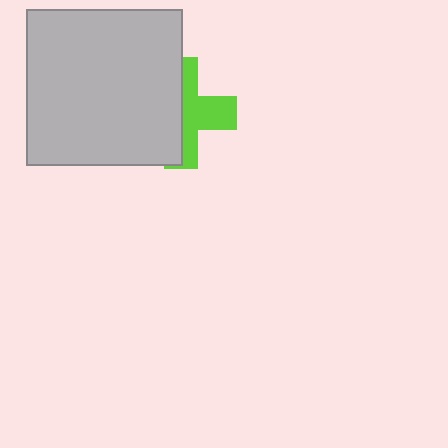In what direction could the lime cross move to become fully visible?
The lime cross could move right. That would shift it out from behind the light gray square entirely.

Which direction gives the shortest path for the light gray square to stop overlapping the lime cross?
Moving left gives the shortest separation.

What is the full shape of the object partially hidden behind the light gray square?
The partially hidden object is a lime cross.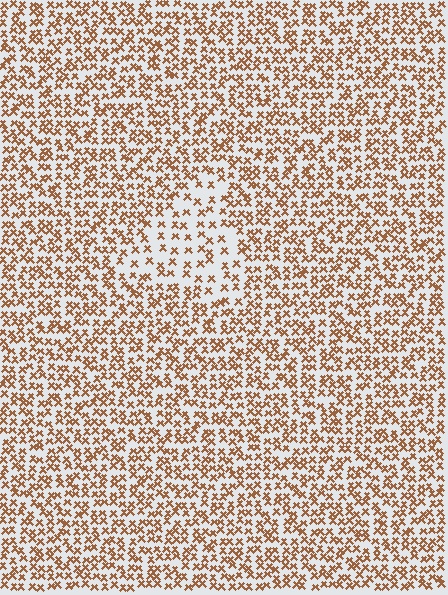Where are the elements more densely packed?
The elements are more densely packed outside the triangle boundary.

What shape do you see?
I see a triangle.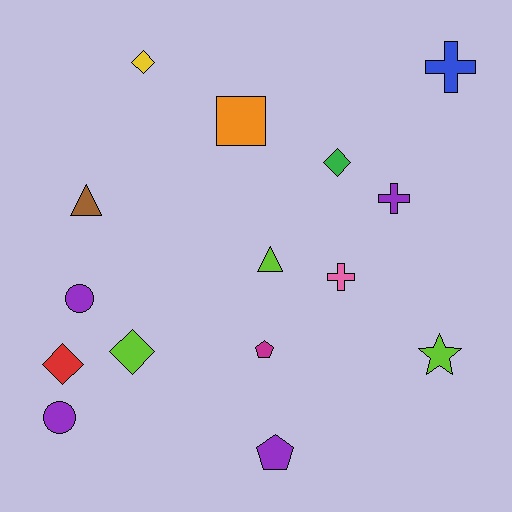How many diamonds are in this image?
There are 4 diamonds.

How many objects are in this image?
There are 15 objects.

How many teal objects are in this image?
There are no teal objects.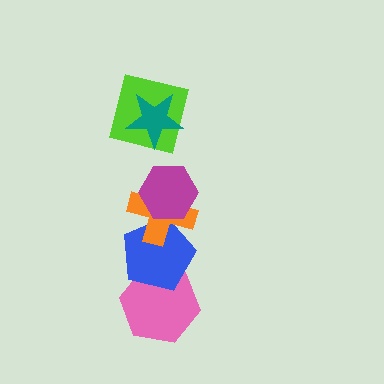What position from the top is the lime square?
The lime square is 2nd from the top.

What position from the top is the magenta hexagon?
The magenta hexagon is 3rd from the top.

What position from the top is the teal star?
The teal star is 1st from the top.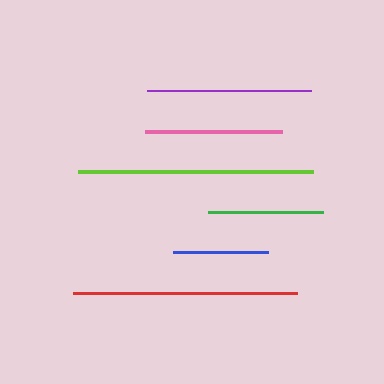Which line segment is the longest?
The lime line is the longest at approximately 235 pixels.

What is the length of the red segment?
The red segment is approximately 223 pixels long.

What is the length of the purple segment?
The purple segment is approximately 164 pixels long.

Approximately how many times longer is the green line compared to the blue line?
The green line is approximately 1.2 times the length of the blue line.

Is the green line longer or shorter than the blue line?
The green line is longer than the blue line.